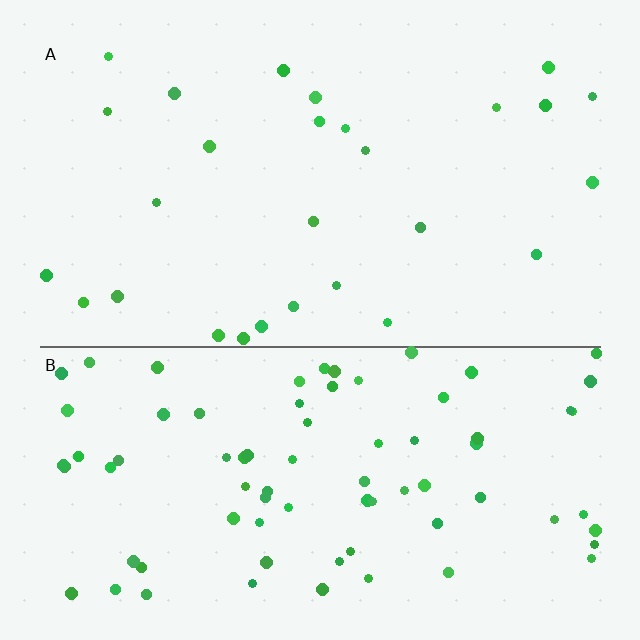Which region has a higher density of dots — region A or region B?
B (the bottom).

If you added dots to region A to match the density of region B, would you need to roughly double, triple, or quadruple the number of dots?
Approximately triple.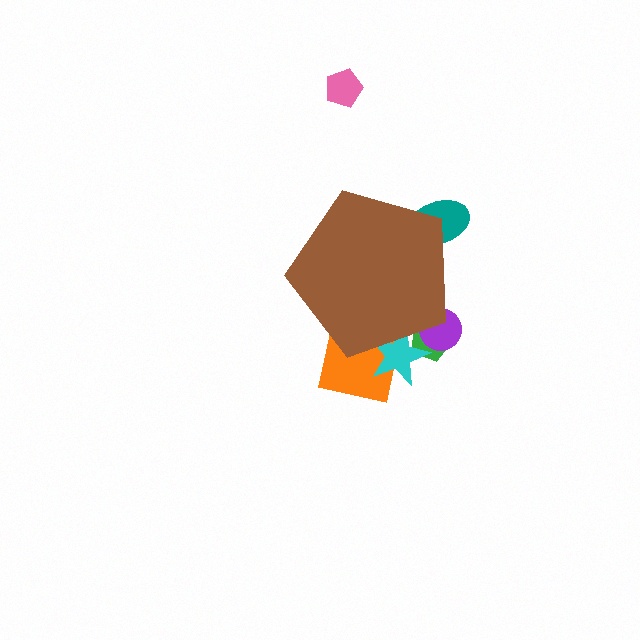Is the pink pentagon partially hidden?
No, the pink pentagon is fully visible.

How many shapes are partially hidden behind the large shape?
5 shapes are partially hidden.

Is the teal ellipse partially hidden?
Yes, the teal ellipse is partially hidden behind the brown pentagon.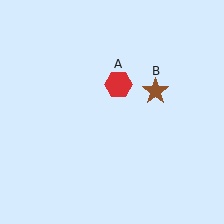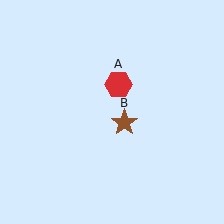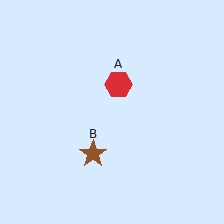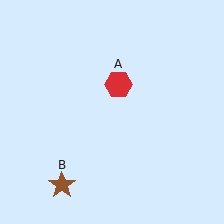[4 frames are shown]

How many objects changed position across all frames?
1 object changed position: brown star (object B).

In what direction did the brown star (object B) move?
The brown star (object B) moved down and to the left.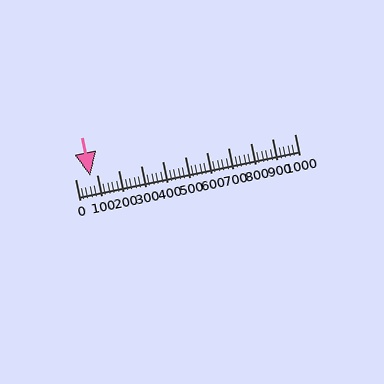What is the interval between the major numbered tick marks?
The major tick marks are spaced 100 units apart.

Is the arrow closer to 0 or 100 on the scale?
The arrow is closer to 100.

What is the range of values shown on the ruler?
The ruler shows values from 0 to 1000.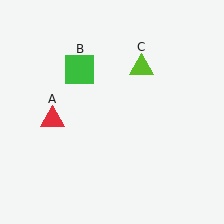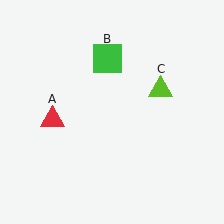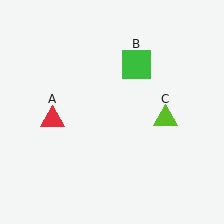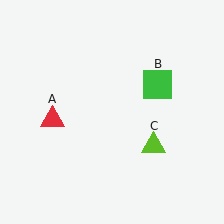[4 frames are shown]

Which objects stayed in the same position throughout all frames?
Red triangle (object A) remained stationary.